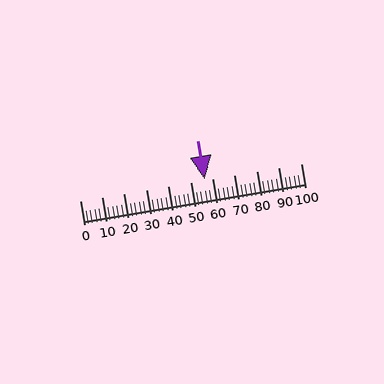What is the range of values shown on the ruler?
The ruler shows values from 0 to 100.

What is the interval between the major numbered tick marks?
The major tick marks are spaced 10 units apart.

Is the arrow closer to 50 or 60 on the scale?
The arrow is closer to 60.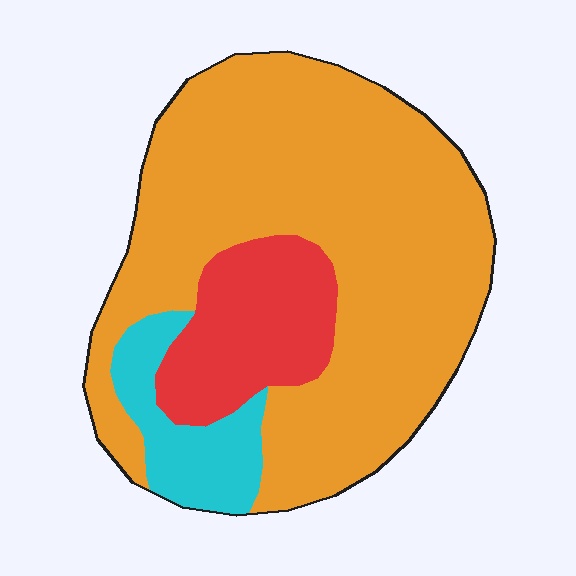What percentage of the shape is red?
Red covers 17% of the shape.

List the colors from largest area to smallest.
From largest to smallest: orange, red, cyan.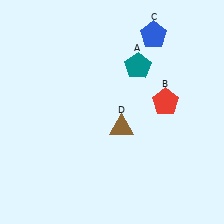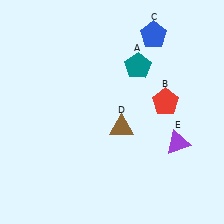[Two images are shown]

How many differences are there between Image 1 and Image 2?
There is 1 difference between the two images.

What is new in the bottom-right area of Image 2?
A purple triangle (E) was added in the bottom-right area of Image 2.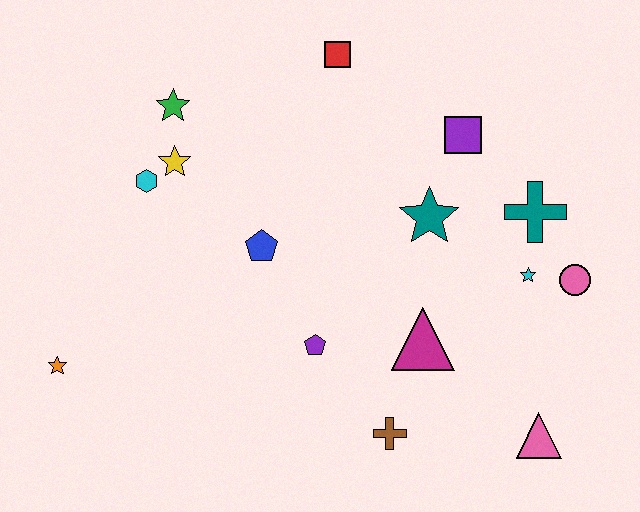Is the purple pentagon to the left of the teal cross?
Yes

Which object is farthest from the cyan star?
The orange star is farthest from the cyan star.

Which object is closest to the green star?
The yellow star is closest to the green star.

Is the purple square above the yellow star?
Yes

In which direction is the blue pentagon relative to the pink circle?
The blue pentagon is to the left of the pink circle.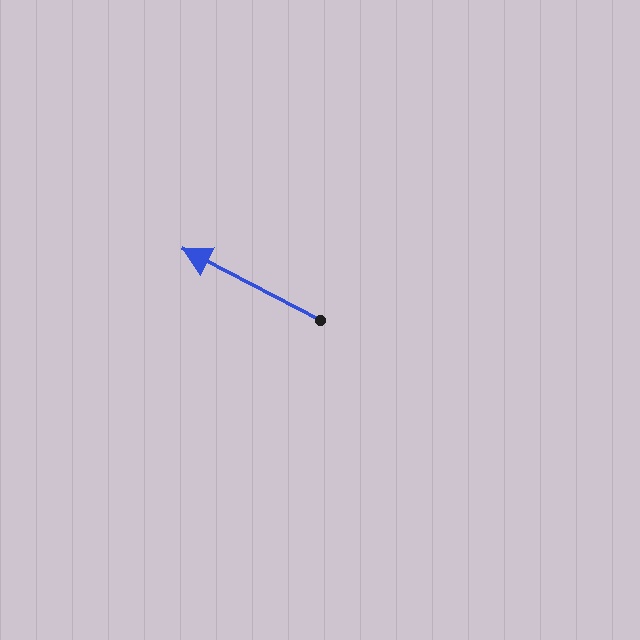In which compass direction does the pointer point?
Northwest.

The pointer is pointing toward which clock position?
Roughly 10 o'clock.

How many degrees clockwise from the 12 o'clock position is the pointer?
Approximately 297 degrees.